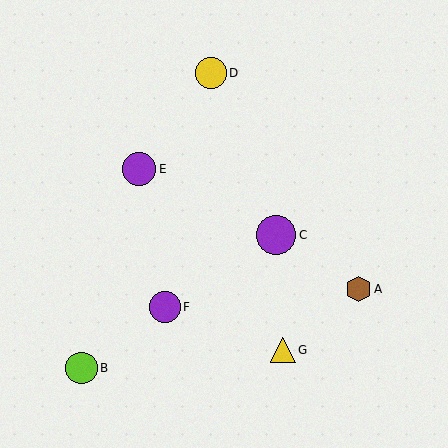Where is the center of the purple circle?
The center of the purple circle is at (165, 307).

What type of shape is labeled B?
Shape B is a lime circle.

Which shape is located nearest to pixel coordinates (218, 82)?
The yellow circle (labeled D) at (211, 73) is nearest to that location.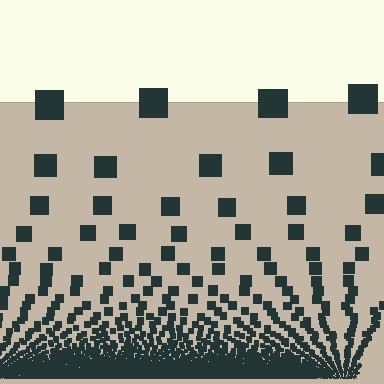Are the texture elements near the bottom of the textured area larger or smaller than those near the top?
Smaller. The gradient is inverted — elements near the bottom are smaller and denser.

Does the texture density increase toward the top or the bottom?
Density increases toward the bottom.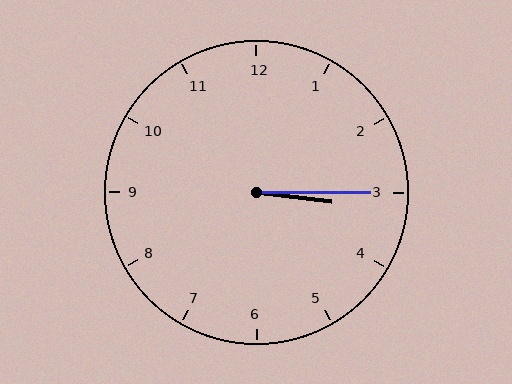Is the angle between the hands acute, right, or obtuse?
It is acute.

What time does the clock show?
3:15.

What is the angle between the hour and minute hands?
Approximately 8 degrees.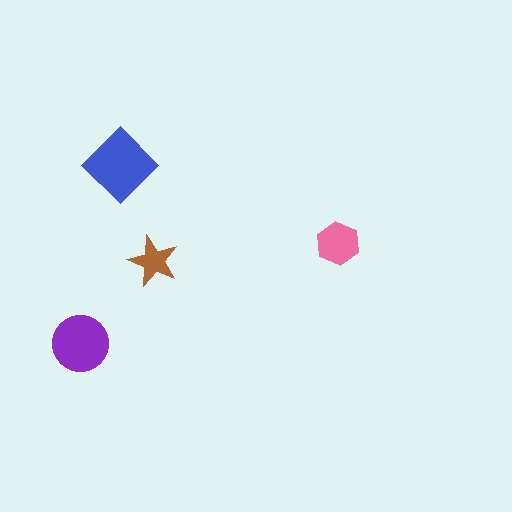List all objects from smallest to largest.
The brown star, the pink hexagon, the purple circle, the blue diamond.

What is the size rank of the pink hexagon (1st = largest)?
3rd.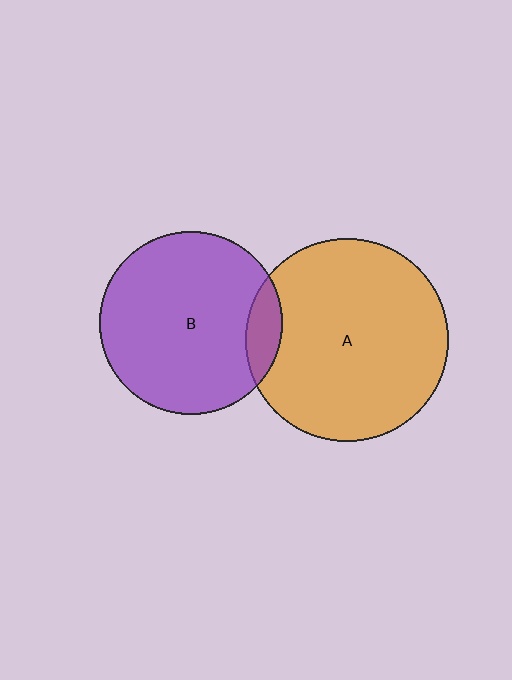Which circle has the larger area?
Circle A (orange).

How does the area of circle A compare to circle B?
Approximately 1.2 times.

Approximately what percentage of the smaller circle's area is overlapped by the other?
Approximately 10%.